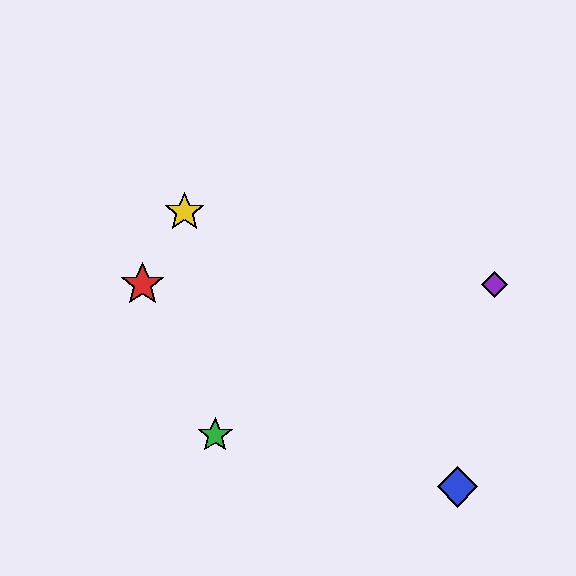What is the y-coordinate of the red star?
The red star is at y≈285.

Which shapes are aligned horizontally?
The red star, the purple diamond are aligned horizontally.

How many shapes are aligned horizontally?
2 shapes (the red star, the purple diamond) are aligned horizontally.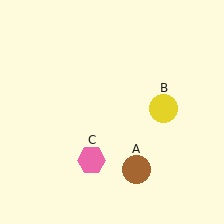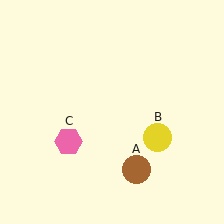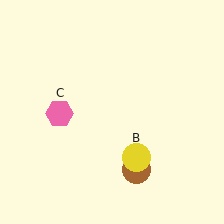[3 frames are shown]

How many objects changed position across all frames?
2 objects changed position: yellow circle (object B), pink hexagon (object C).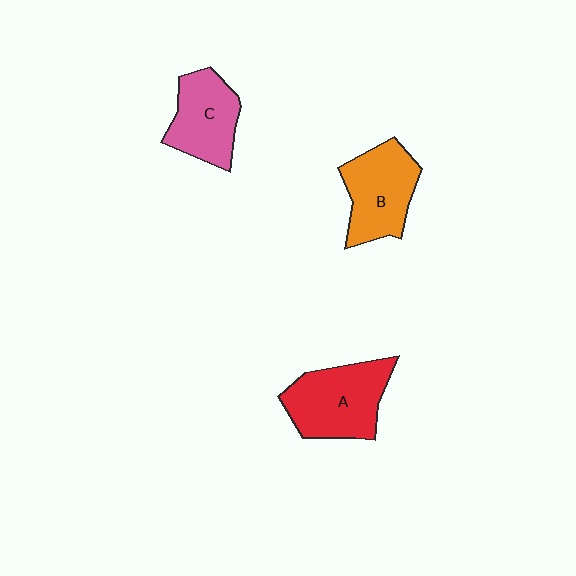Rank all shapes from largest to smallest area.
From largest to smallest: A (red), B (orange), C (pink).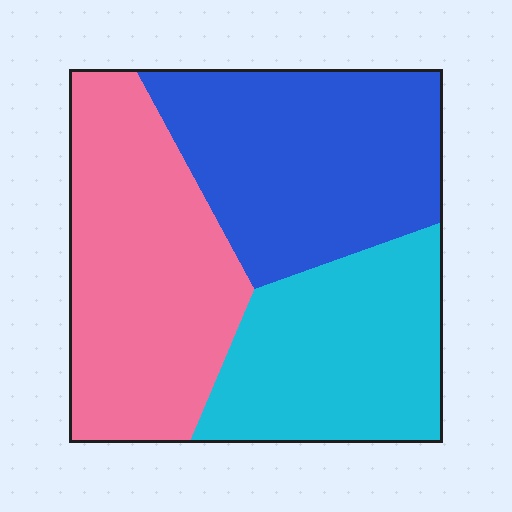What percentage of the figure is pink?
Pink covers 37% of the figure.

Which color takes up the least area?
Cyan, at roughly 30%.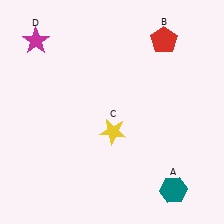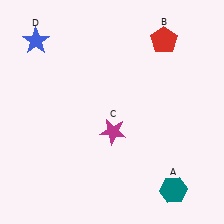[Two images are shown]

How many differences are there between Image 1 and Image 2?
There are 2 differences between the two images.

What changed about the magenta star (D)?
In Image 1, D is magenta. In Image 2, it changed to blue.